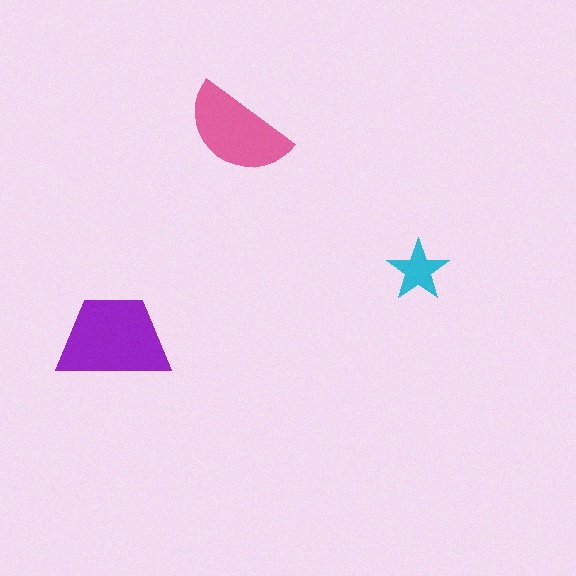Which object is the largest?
The purple trapezoid.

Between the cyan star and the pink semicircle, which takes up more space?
The pink semicircle.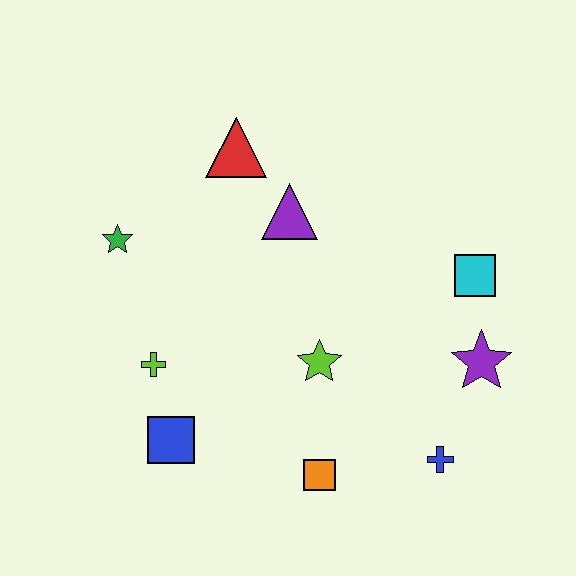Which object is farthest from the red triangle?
The blue cross is farthest from the red triangle.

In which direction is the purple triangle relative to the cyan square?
The purple triangle is to the left of the cyan square.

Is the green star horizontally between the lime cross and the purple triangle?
No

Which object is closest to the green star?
The lime cross is closest to the green star.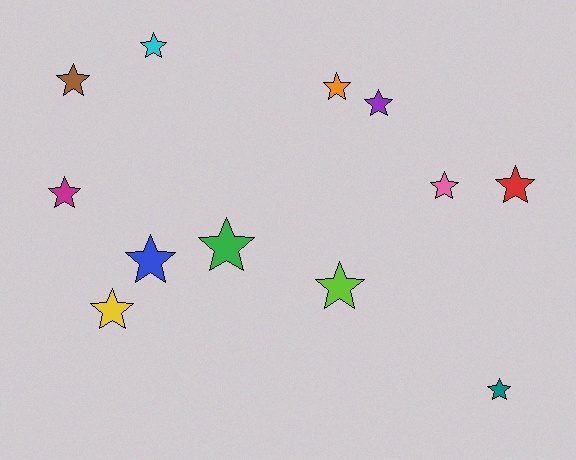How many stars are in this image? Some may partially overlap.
There are 12 stars.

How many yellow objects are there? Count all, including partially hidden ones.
There is 1 yellow object.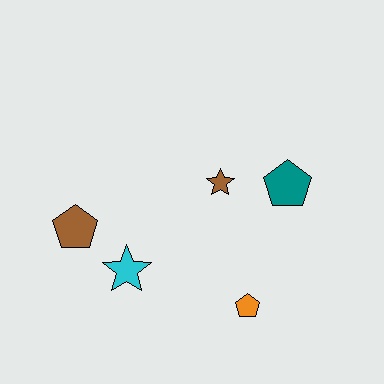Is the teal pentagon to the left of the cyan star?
No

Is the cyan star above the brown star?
No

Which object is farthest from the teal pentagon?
The brown pentagon is farthest from the teal pentagon.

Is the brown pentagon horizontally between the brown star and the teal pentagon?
No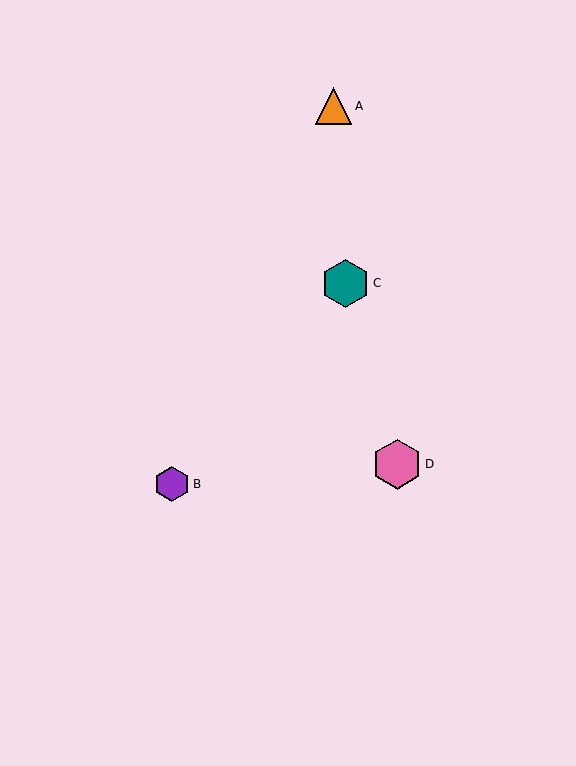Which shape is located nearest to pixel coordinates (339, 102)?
The orange triangle (labeled A) at (334, 106) is nearest to that location.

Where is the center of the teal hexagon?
The center of the teal hexagon is at (346, 283).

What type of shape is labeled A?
Shape A is an orange triangle.